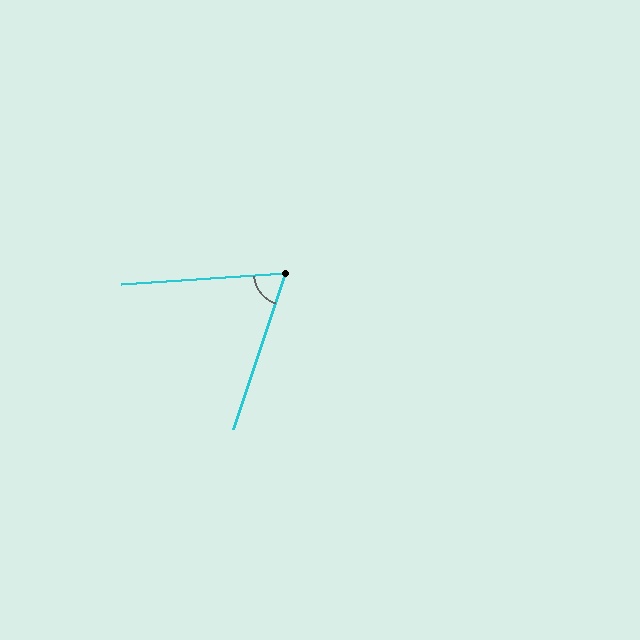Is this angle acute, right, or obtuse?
It is acute.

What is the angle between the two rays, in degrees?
Approximately 68 degrees.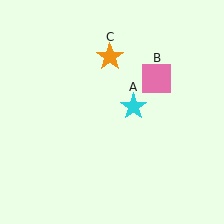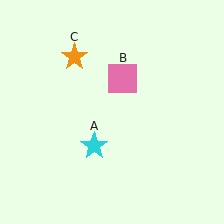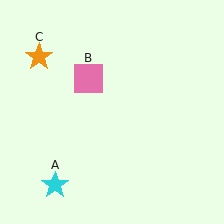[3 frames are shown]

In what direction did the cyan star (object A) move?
The cyan star (object A) moved down and to the left.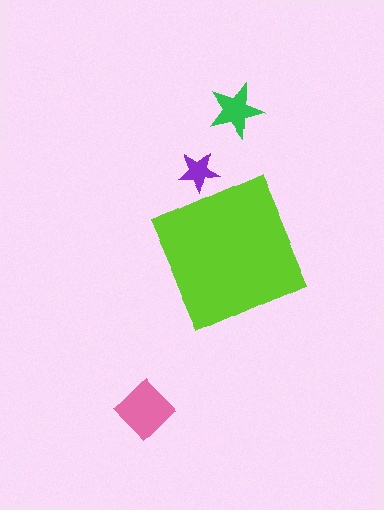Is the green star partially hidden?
No, the green star is fully visible.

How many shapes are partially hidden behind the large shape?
1 shape is partially hidden.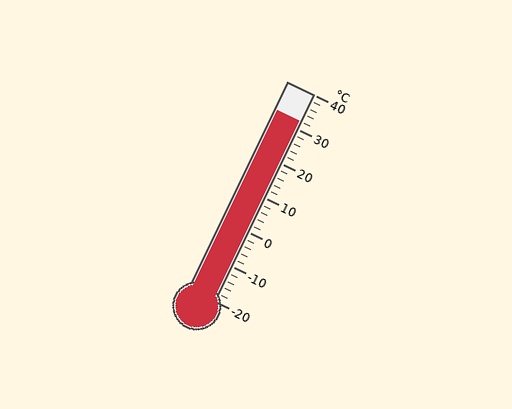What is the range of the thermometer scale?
The thermometer scale ranges from -20°C to 40°C.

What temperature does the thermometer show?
The thermometer shows approximately 32°C.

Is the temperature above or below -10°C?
The temperature is above -10°C.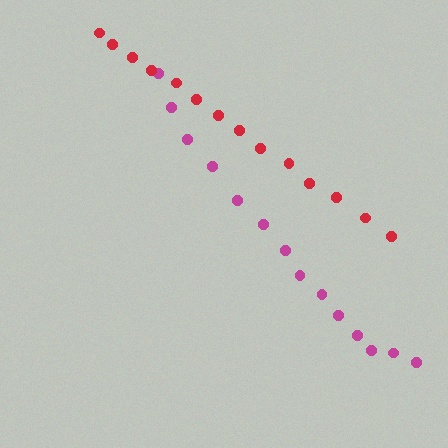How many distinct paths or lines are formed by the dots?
There are 2 distinct paths.